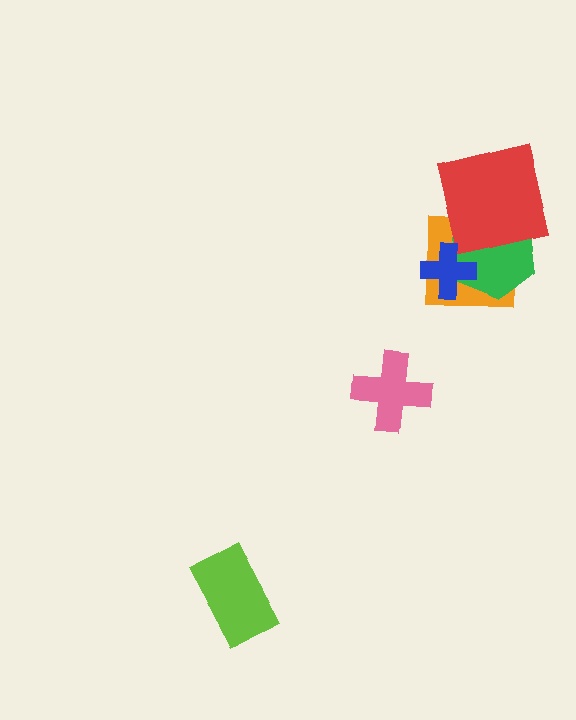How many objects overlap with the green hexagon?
3 objects overlap with the green hexagon.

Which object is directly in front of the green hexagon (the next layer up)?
The red square is directly in front of the green hexagon.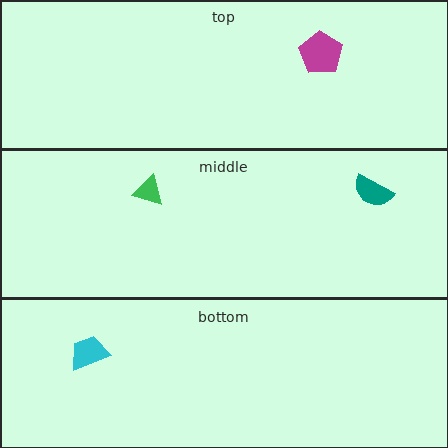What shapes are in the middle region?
The teal semicircle, the green triangle.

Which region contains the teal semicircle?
The middle region.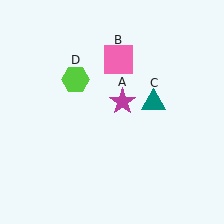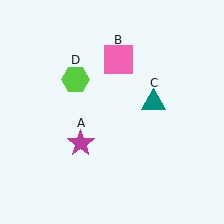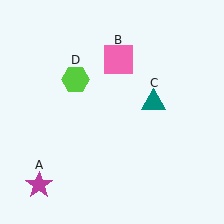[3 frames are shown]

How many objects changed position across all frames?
1 object changed position: magenta star (object A).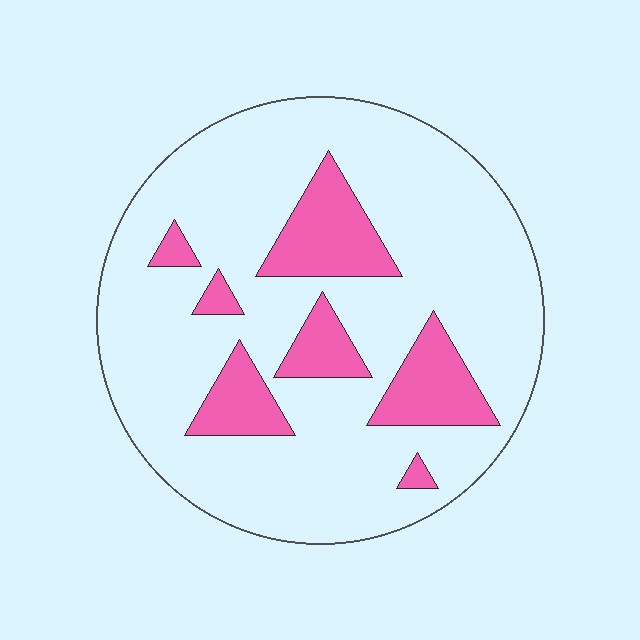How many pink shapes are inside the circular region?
7.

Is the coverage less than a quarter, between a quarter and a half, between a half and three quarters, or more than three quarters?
Less than a quarter.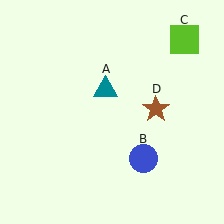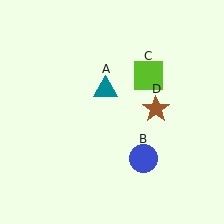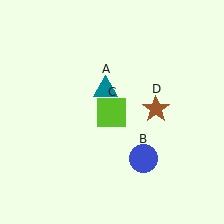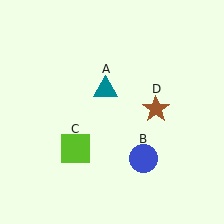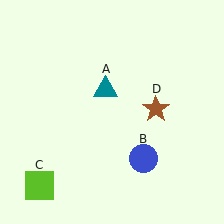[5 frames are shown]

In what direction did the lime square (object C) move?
The lime square (object C) moved down and to the left.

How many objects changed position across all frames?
1 object changed position: lime square (object C).